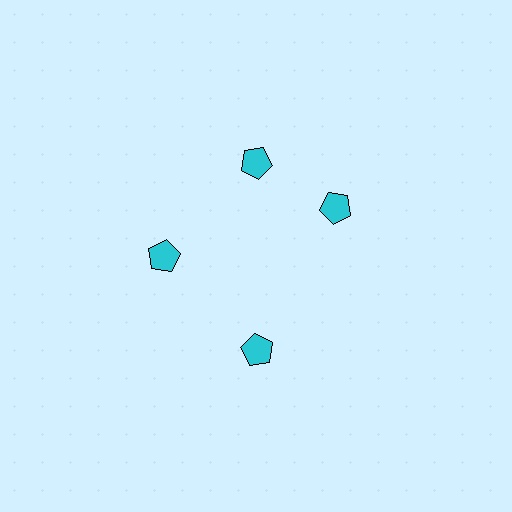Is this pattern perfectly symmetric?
No. The 4 cyan pentagons are arranged in a ring, but one element near the 3 o'clock position is rotated out of alignment along the ring, breaking the 4-fold rotational symmetry.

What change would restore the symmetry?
The symmetry would be restored by rotating it back into even spacing with its neighbors so that all 4 pentagons sit at equal angles and equal distance from the center.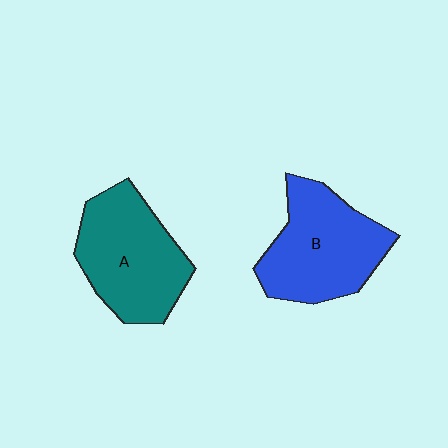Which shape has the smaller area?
Shape A (teal).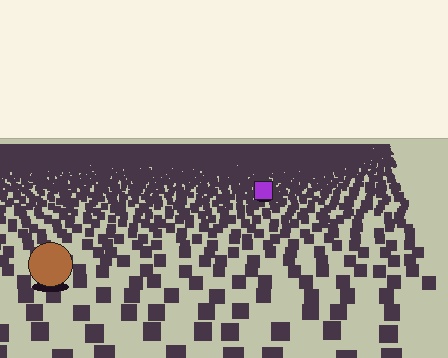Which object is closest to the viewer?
The brown circle is closest. The texture marks near it are larger and more spread out.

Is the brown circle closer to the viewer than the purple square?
Yes. The brown circle is closer — you can tell from the texture gradient: the ground texture is coarser near it.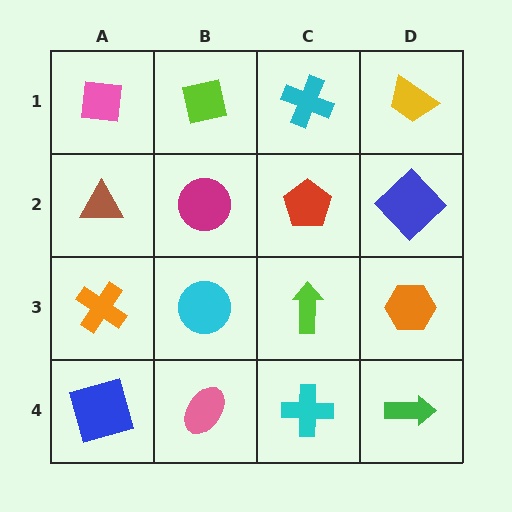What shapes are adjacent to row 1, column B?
A magenta circle (row 2, column B), a pink square (row 1, column A), a cyan cross (row 1, column C).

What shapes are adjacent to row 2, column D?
A yellow trapezoid (row 1, column D), an orange hexagon (row 3, column D), a red pentagon (row 2, column C).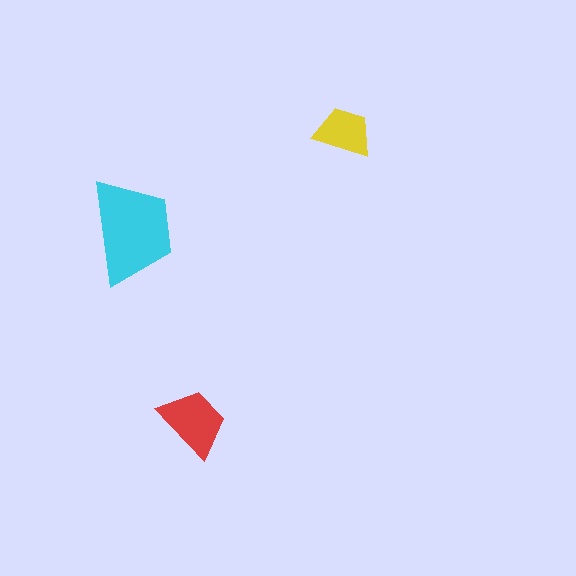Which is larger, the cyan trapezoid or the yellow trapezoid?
The cyan one.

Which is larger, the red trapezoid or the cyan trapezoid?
The cyan one.